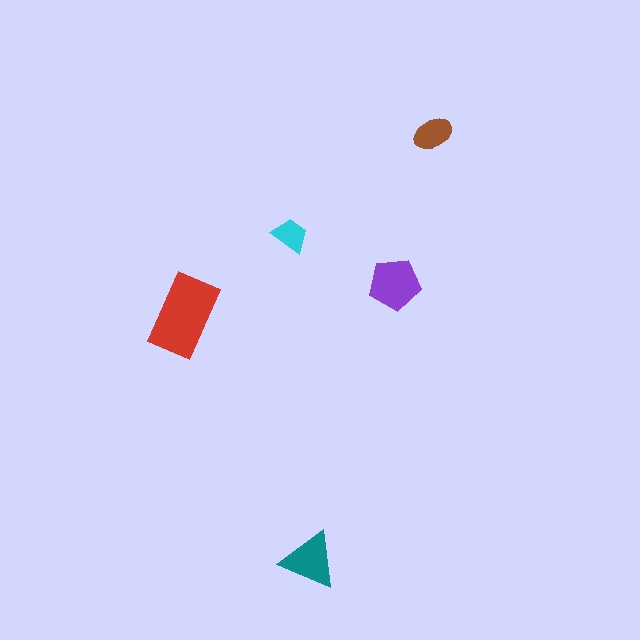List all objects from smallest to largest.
The cyan trapezoid, the brown ellipse, the teal triangle, the purple pentagon, the red rectangle.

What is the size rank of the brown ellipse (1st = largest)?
4th.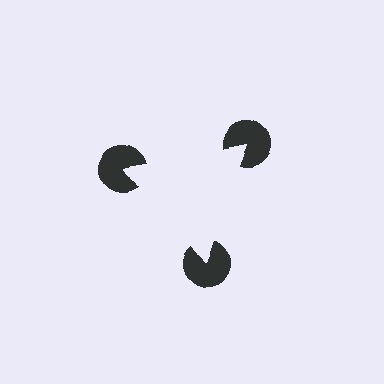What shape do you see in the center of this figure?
An illusory triangle — its edges are inferred from the aligned wedge cuts in the pac-man discs, not physically drawn.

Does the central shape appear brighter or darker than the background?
It typically appears slightly brighter than the background, even though no actual brightness change is drawn.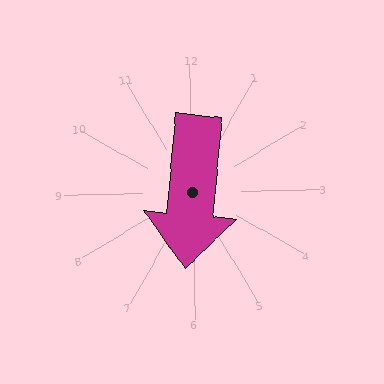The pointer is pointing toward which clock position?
Roughly 6 o'clock.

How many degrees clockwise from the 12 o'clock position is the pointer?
Approximately 187 degrees.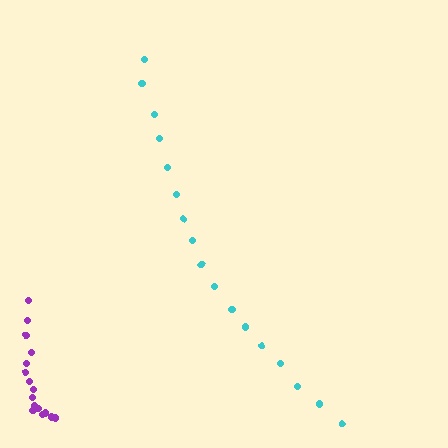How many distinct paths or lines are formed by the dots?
There are 2 distinct paths.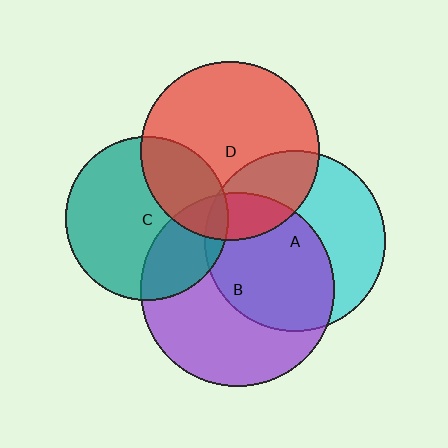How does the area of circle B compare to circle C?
Approximately 1.4 times.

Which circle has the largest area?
Circle B (purple).